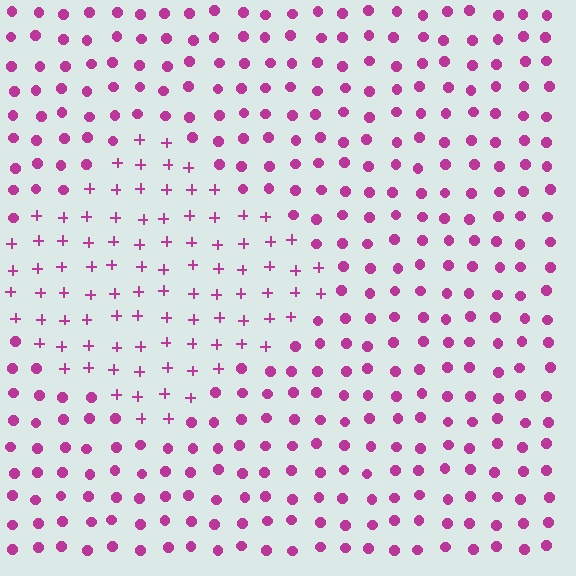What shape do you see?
I see a diamond.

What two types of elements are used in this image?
The image uses plus signs inside the diamond region and circles outside it.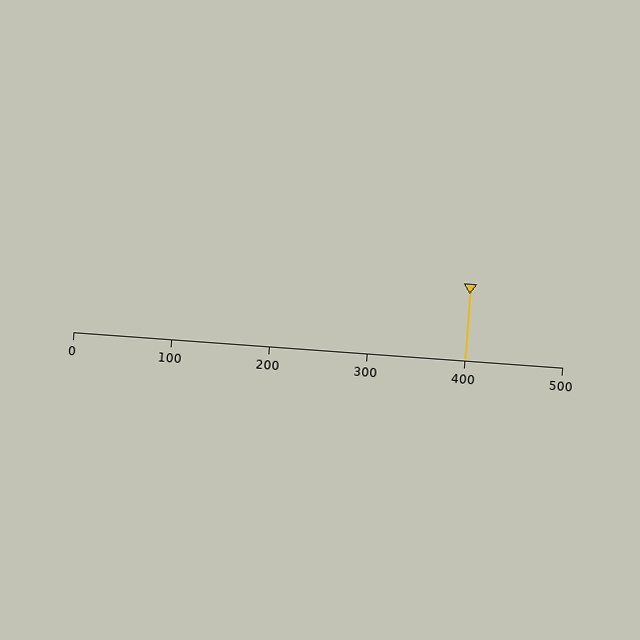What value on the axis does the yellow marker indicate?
The marker indicates approximately 400.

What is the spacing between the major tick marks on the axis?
The major ticks are spaced 100 apart.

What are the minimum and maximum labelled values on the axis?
The axis runs from 0 to 500.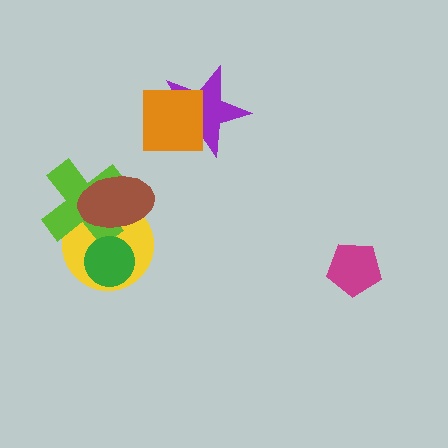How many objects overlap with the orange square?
1 object overlaps with the orange square.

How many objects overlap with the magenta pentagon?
0 objects overlap with the magenta pentagon.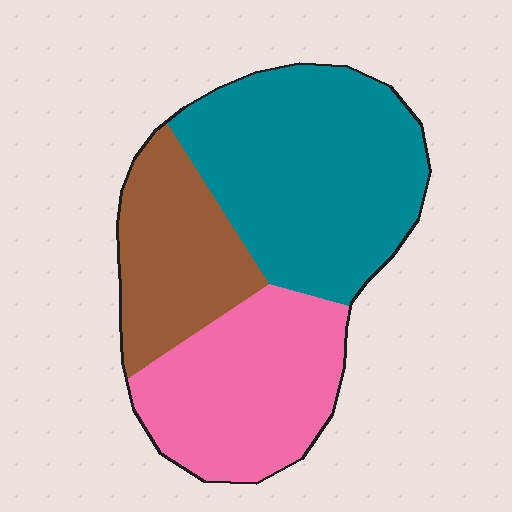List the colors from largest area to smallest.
From largest to smallest: teal, pink, brown.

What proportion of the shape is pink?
Pink takes up about one third (1/3) of the shape.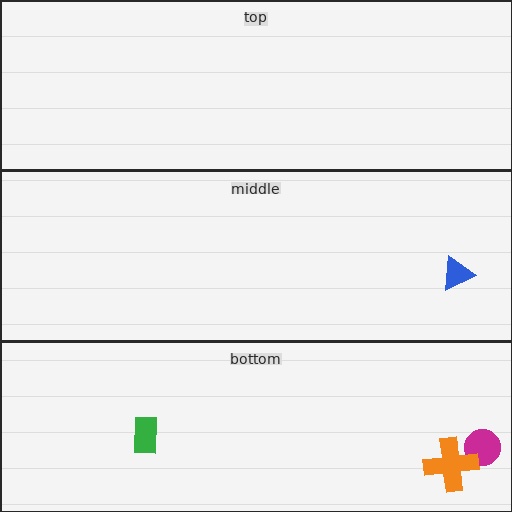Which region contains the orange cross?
The bottom region.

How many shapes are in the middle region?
1.